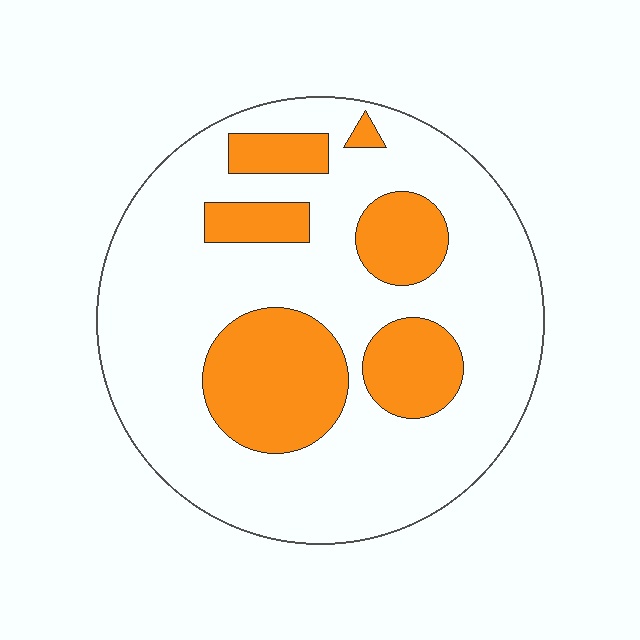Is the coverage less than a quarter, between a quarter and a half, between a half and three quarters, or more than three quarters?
Between a quarter and a half.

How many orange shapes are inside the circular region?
6.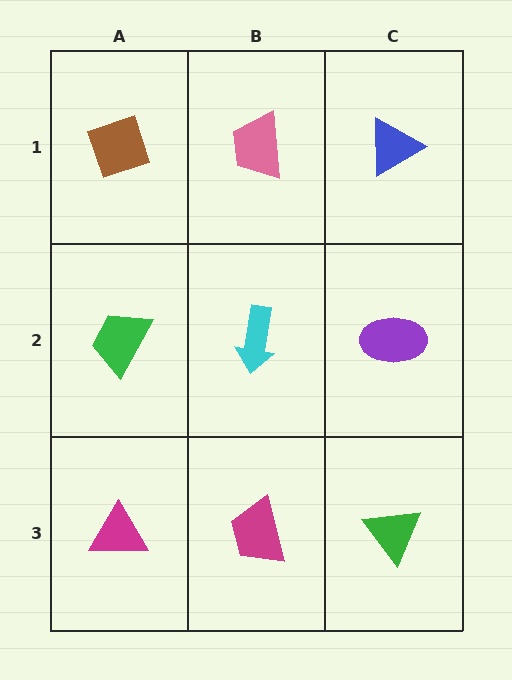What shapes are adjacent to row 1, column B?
A cyan arrow (row 2, column B), a brown diamond (row 1, column A), a blue triangle (row 1, column C).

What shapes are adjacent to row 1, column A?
A green trapezoid (row 2, column A), a pink trapezoid (row 1, column B).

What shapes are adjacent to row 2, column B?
A pink trapezoid (row 1, column B), a magenta trapezoid (row 3, column B), a green trapezoid (row 2, column A), a purple ellipse (row 2, column C).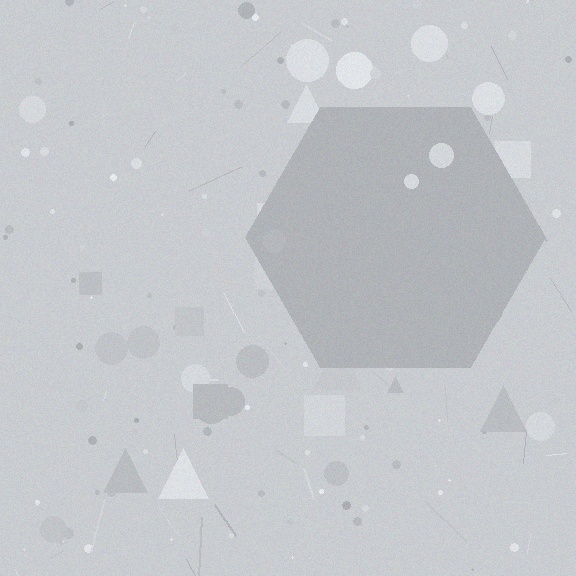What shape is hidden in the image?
A hexagon is hidden in the image.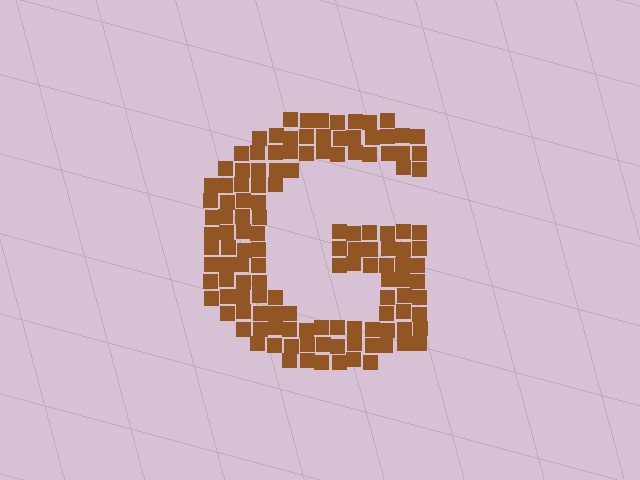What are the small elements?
The small elements are squares.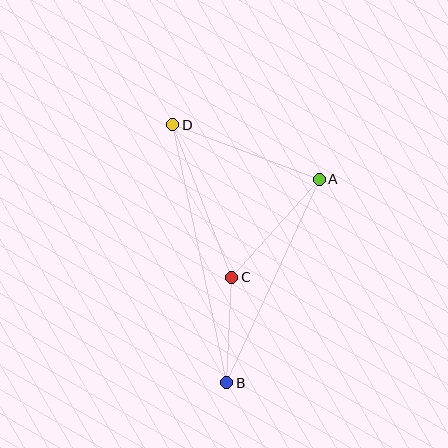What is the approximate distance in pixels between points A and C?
The distance between A and C is approximately 132 pixels.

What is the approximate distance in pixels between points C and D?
The distance between C and D is approximately 164 pixels.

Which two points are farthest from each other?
Points B and D are farthest from each other.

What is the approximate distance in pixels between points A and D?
The distance between A and D is approximately 156 pixels.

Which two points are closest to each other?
Points B and C are closest to each other.